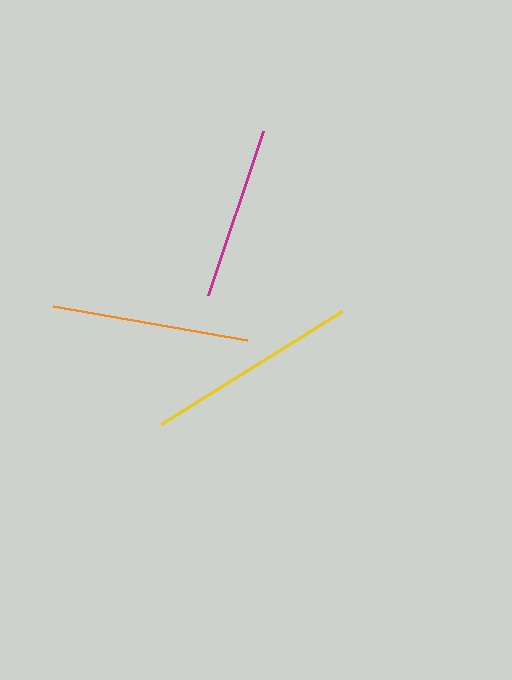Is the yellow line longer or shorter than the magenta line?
The yellow line is longer than the magenta line.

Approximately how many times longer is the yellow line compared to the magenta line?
The yellow line is approximately 1.2 times the length of the magenta line.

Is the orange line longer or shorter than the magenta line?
The orange line is longer than the magenta line.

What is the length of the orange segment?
The orange segment is approximately 197 pixels long.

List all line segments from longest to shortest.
From longest to shortest: yellow, orange, magenta.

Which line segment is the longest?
The yellow line is the longest at approximately 213 pixels.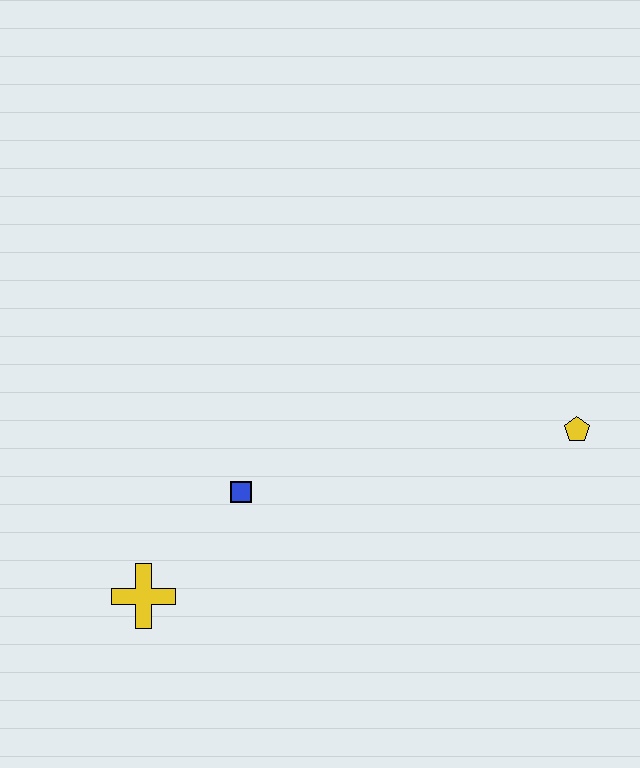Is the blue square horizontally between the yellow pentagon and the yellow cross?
Yes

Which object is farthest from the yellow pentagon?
The yellow cross is farthest from the yellow pentagon.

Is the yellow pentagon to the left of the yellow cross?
No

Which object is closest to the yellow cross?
The blue square is closest to the yellow cross.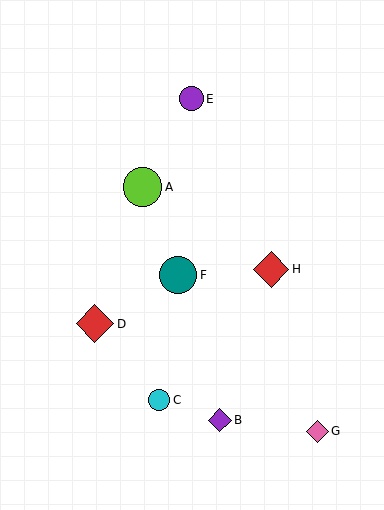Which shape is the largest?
The lime circle (labeled A) is the largest.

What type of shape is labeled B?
Shape B is a purple diamond.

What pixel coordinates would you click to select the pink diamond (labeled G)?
Click at (317, 431) to select the pink diamond G.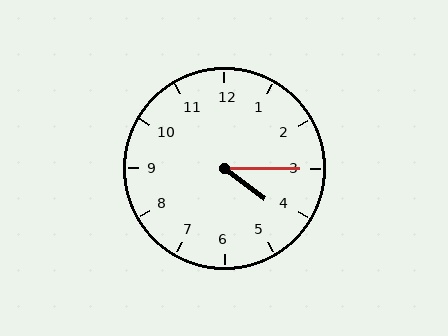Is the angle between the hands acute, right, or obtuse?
It is acute.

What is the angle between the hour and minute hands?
Approximately 38 degrees.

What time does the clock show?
4:15.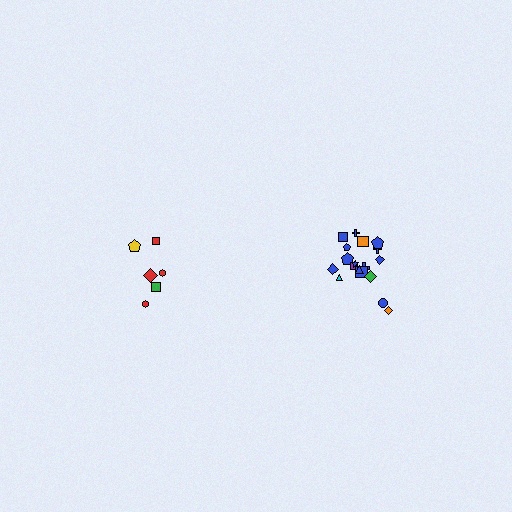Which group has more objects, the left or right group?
The right group.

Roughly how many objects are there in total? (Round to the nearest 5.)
Roughly 25 objects in total.